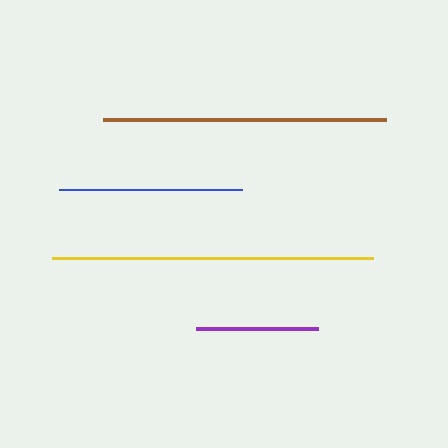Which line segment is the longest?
The yellow line is the longest at approximately 321 pixels.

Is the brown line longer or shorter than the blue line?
The brown line is longer than the blue line.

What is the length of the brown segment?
The brown segment is approximately 283 pixels long.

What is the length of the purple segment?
The purple segment is approximately 122 pixels long.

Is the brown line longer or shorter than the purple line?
The brown line is longer than the purple line.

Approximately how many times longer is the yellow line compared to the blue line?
The yellow line is approximately 1.8 times the length of the blue line.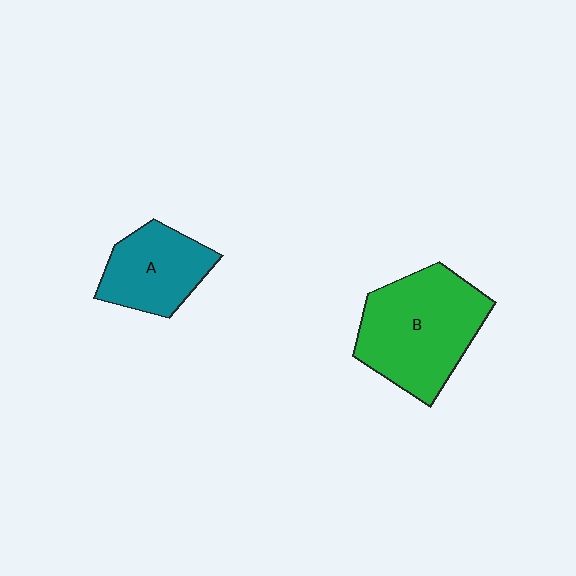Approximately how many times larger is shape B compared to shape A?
Approximately 1.6 times.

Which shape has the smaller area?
Shape A (teal).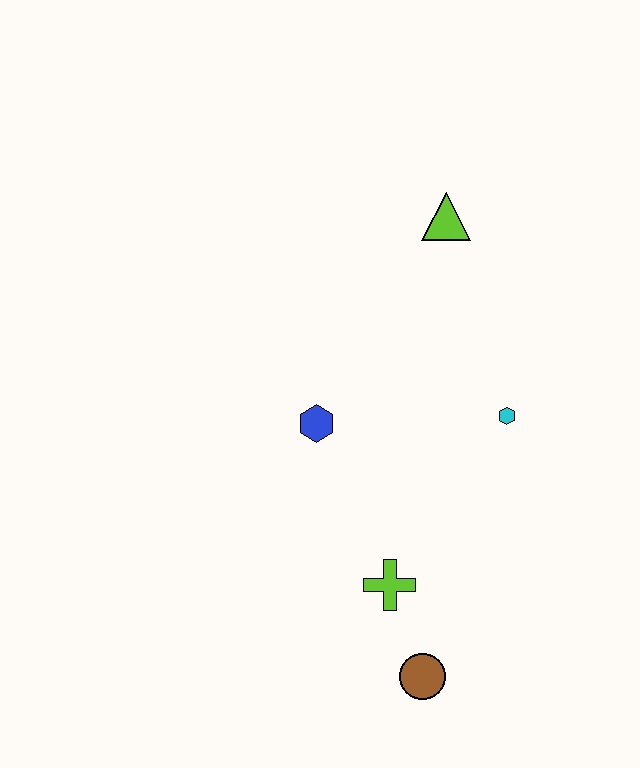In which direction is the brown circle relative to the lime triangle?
The brown circle is below the lime triangle.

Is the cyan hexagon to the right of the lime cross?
Yes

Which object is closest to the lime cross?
The brown circle is closest to the lime cross.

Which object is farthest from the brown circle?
The lime triangle is farthest from the brown circle.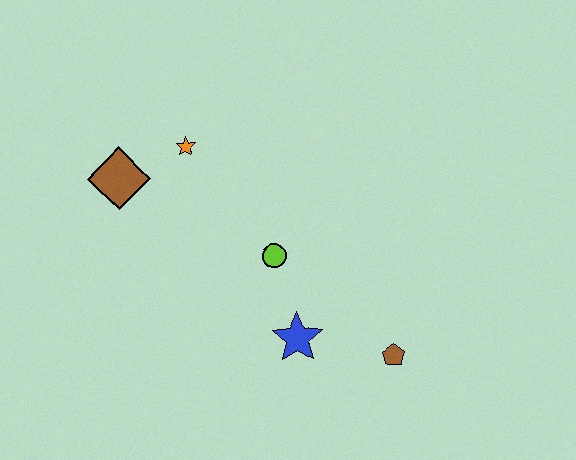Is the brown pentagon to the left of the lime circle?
No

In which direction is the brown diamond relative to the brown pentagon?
The brown diamond is to the left of the brown pentagon.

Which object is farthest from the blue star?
The brown diamond is farthest from the blue star.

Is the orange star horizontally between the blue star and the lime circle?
No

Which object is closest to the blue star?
The lime circle is closest to the blue star.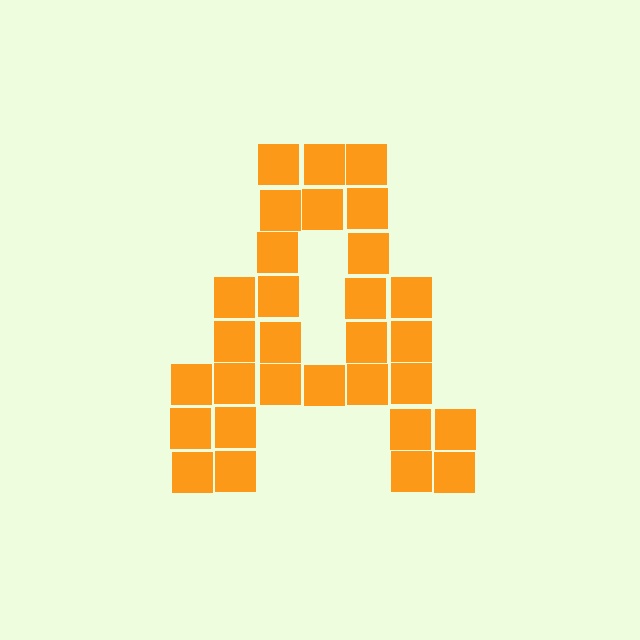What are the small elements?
The small elements are squares.